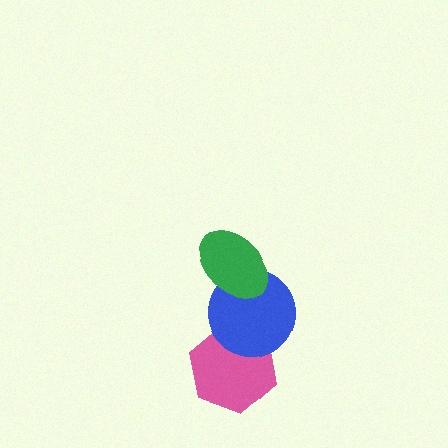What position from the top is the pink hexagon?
The pink hexagon is 3rd from the top.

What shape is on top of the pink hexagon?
The blue circle is on top of the pink hexagon.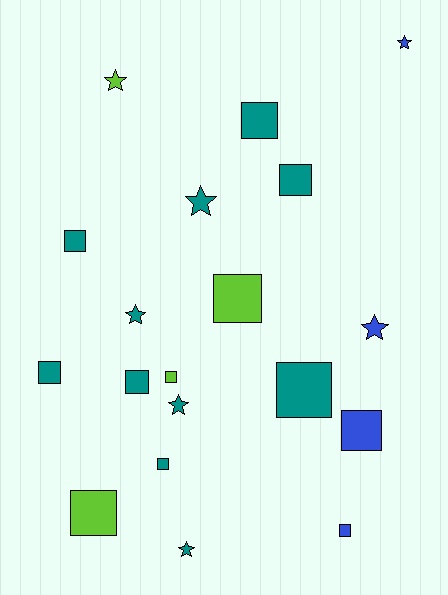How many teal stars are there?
There are 4 teal stars.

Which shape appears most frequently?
Square, with 12 objects.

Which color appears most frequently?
Teal, with 11 objects.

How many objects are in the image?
There are 19 objects.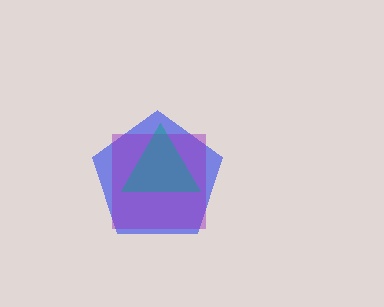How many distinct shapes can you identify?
There are 3 distinct shapes: a blue pentagon, a purple square, a teal triangle.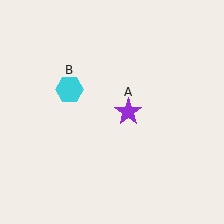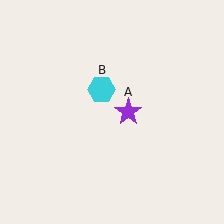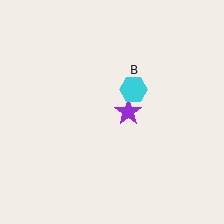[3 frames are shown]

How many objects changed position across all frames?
1 object changed position: cyan hexagon (object B).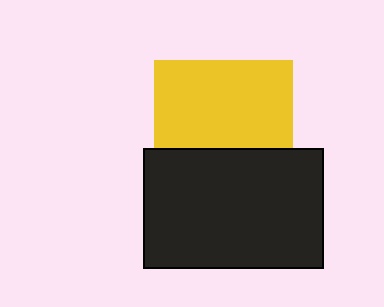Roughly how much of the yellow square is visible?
About half of it is visible (roughly 64%).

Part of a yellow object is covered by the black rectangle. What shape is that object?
It is a square.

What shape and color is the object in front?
The object in front is a black rectangle.